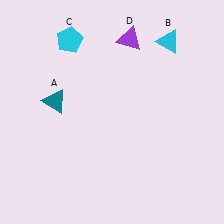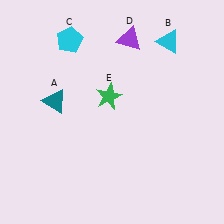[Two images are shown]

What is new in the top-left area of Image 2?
A green star (E) was added in the top-left area of Image 2.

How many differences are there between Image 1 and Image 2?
There is 1 difference between the two images.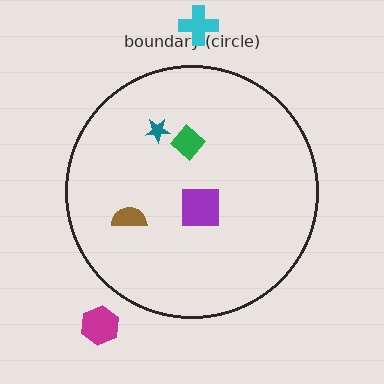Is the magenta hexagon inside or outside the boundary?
Outside.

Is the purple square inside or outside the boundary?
Inside.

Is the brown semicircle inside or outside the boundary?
Inside.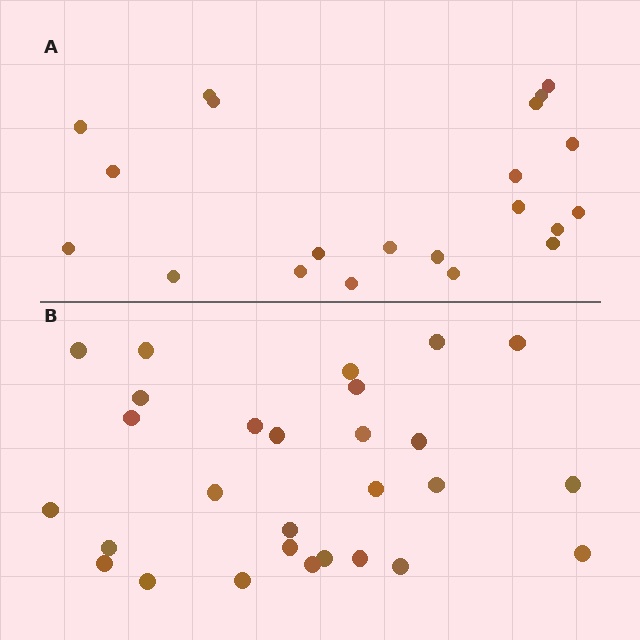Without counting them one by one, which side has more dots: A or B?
Region B (the bottom region) has more dots.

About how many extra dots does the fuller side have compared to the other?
Region B has roughly 8 or so more dots than region A.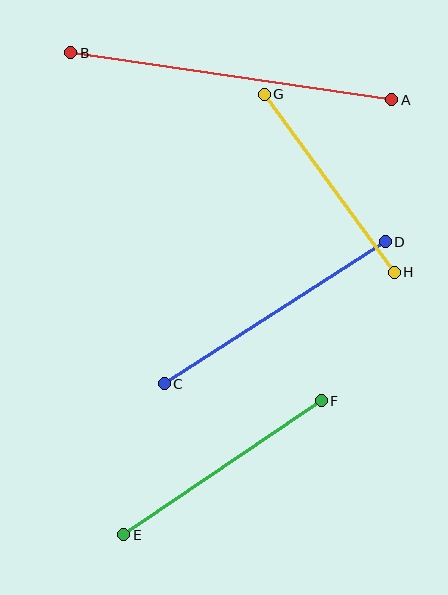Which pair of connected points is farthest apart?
Points A and B are farthest apart.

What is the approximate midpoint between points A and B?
The midpoint is at approximately (231, 76) pixels.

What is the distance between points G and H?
The distance is approximately 220 pixels.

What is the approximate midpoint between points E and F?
The midpoint is at approximately (223, 468) pixels.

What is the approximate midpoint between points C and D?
The midpoint is at approximately (275, 313) pixels.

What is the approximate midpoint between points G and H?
The midpoint is at approximately (329, 183) pixels.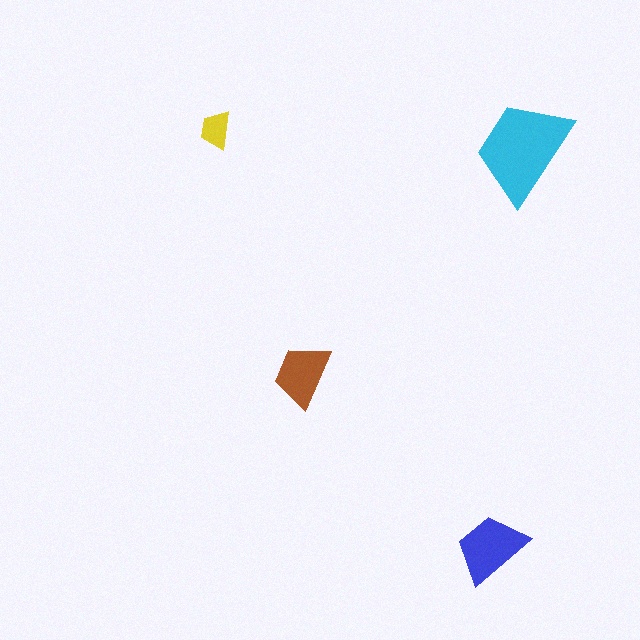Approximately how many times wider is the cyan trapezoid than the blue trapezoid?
About 1.5 times wider.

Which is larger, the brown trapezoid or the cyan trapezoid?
The cyan one.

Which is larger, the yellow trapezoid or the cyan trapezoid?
The cyan one.